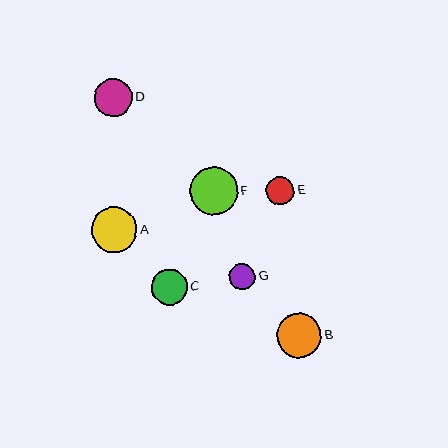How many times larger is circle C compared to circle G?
Circle C is approximately 1.4 times the size of circle G.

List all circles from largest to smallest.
From largest to smallest: F, A, B, D, C, E, G.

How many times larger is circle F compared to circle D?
Circle F is approximately 1.3 times the size of circle D.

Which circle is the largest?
Circle F is the largest with a size of approximately 48 pixels.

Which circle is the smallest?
Circle G is the smallest with a size of approximately 26 pixels.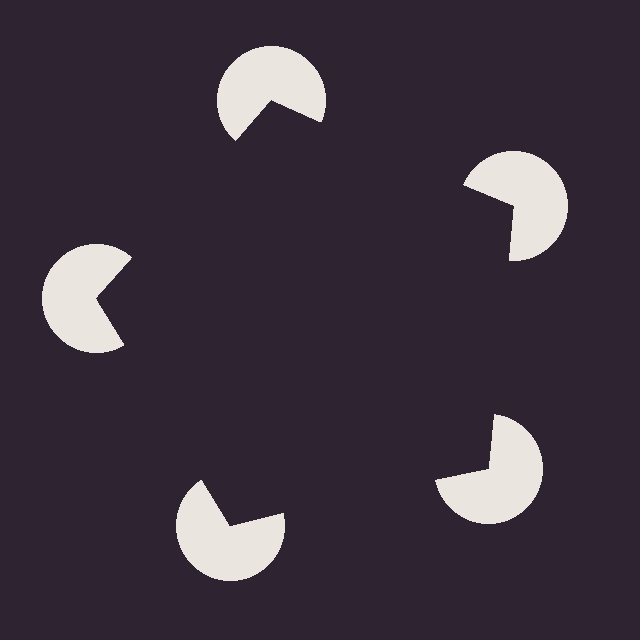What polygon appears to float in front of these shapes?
An illusory pentagon — its edges are inferred from the aligned wedge cuts in the pac-man discs, not physically drawn.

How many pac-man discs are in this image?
There are 5 — one at each vertex of the illusory pentagon.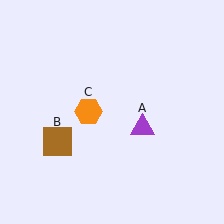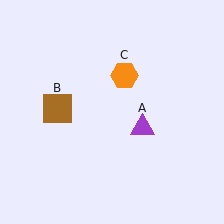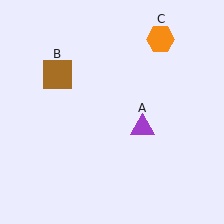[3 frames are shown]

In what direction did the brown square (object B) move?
The brown square (object B) moved up.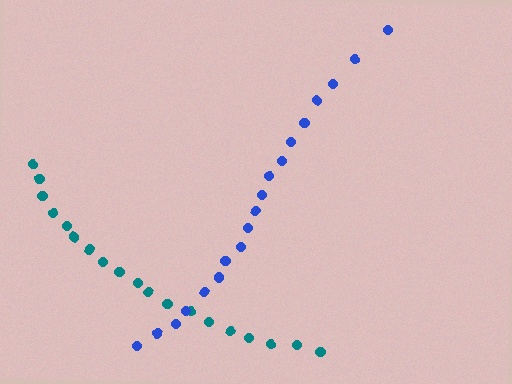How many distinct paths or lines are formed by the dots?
There are 2 distinct paths.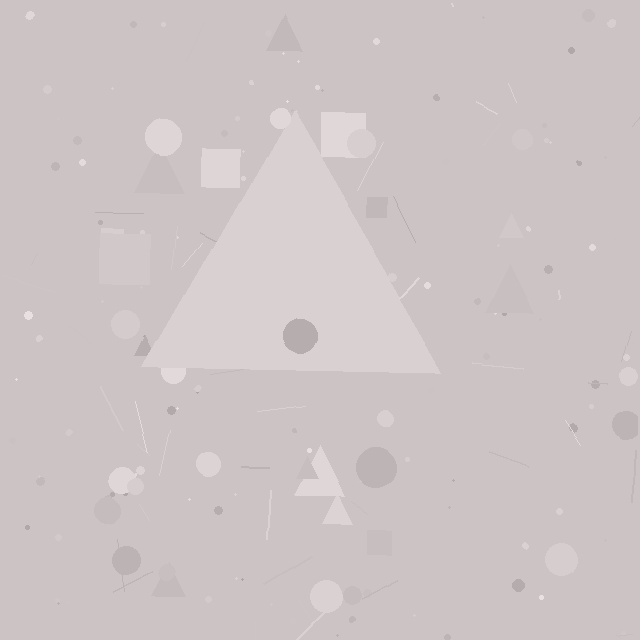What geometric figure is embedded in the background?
A triangle is embedded in the background.